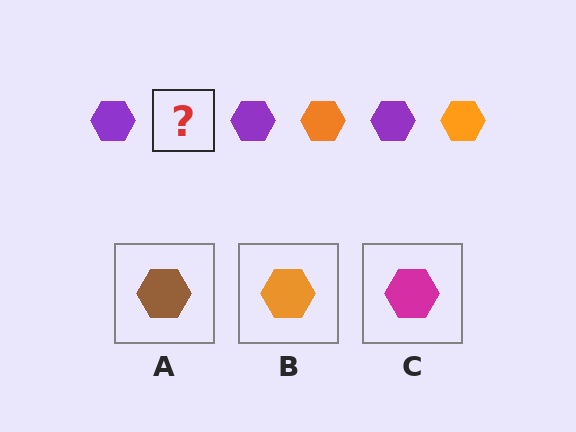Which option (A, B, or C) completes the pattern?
B.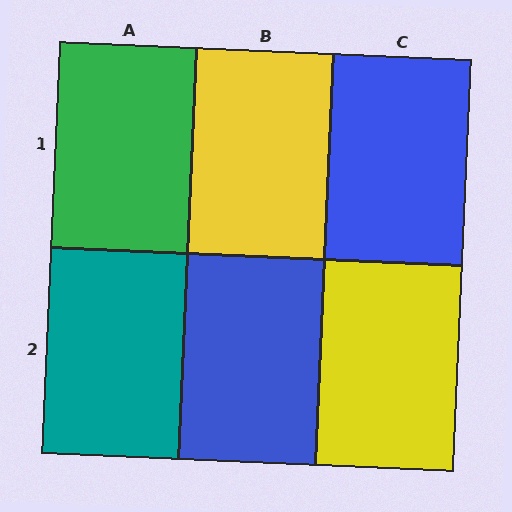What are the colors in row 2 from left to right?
Teal, blue, yellow.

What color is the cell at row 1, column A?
Green.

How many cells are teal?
1 cell is teal.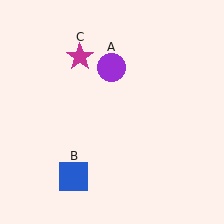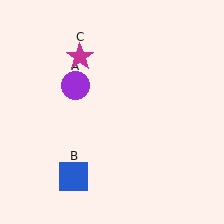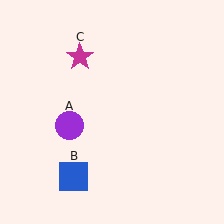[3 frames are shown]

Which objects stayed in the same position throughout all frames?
Blue square (object B) and magenta star (object C) remained stationary.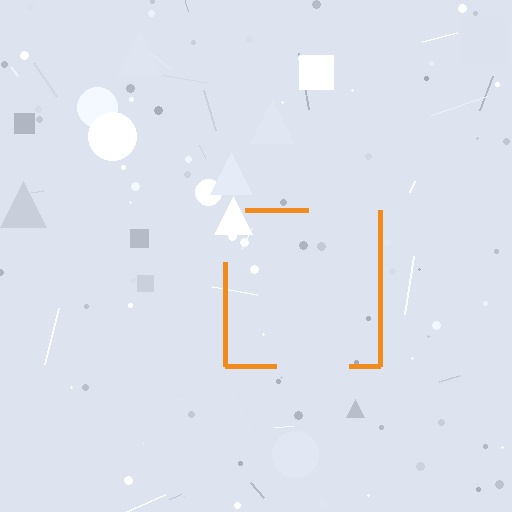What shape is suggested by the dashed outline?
The dashed outline suggests a square.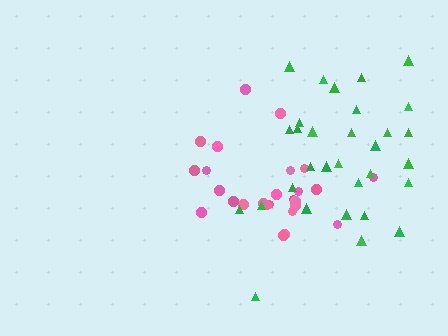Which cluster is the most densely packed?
Pink.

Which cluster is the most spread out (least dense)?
Green.